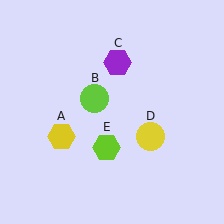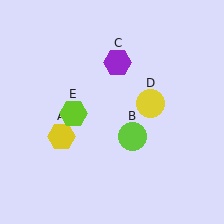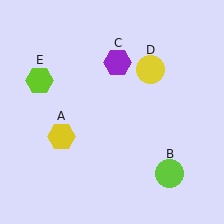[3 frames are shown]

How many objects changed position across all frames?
3 objects changed position: lime circle (object B), yellow circle (object D), lime hexagon (object E).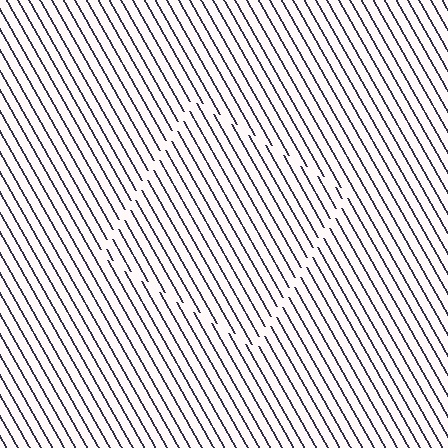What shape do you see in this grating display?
An illusory square. The interior of the shape contains the same grating, shifted by half a period — the contour is defined by the phase discontinuity where line-ends from the inner and outer gratings abut.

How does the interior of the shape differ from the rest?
The interior of the shape contains the same grating, shifted by half a period — the contour is defined by the phase discontinuity where line-ends from the inner and outer gratings abut.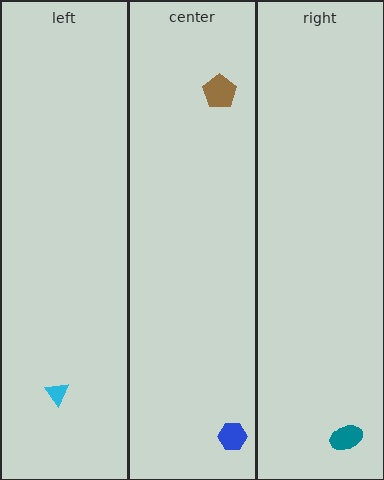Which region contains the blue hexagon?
The center region.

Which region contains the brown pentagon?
The center region.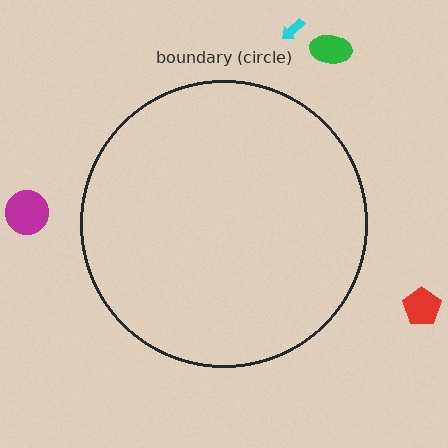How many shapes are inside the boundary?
0 inside, 4 outside.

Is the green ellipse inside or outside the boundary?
Outside.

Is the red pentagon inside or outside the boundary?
Outside.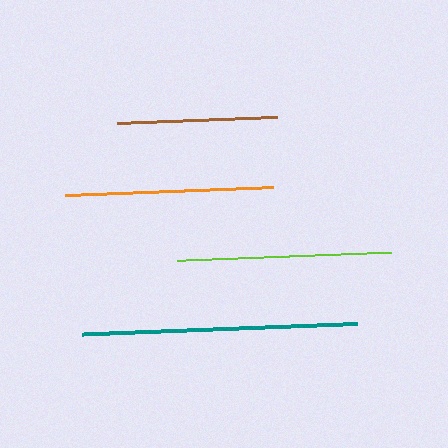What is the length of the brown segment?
The brown segment is approximately 160 pixels long.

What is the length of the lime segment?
The lime segment is approximately 215 pixels long.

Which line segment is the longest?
The teal line is the longest at approximately 275 pixels.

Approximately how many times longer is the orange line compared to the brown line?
The orange line is approximately 1.3 times the length of the brown line.